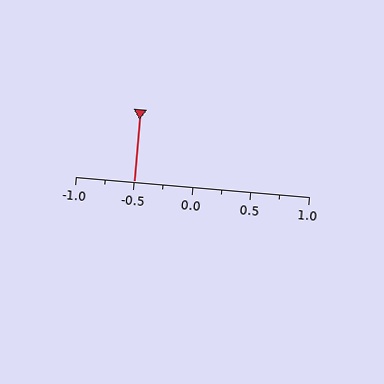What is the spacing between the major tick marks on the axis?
The major ticks are spaced 0.5 apart.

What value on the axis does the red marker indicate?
The marker indicates approximately -0.5.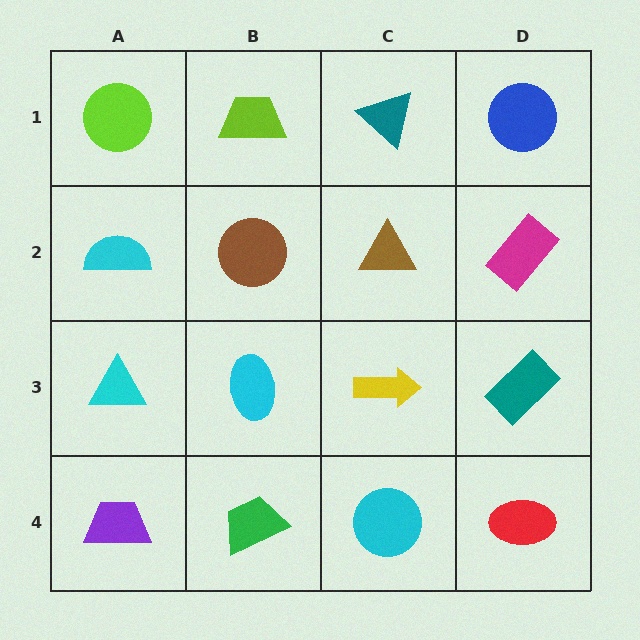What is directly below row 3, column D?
A red ellipse.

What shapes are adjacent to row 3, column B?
A brown circle (row 2, column B), a green trapezoid (row 4, column B), a cyan triangle (row 3, column A), a yellow arrow (row 3, column C).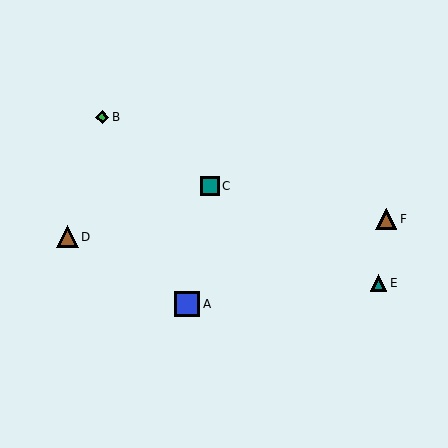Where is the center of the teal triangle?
The center of the teal triangle is at (378, 283).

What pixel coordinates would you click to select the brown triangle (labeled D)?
Click at (67, 237) to select the brown triangle D.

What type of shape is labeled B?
Shape B is a green diamond.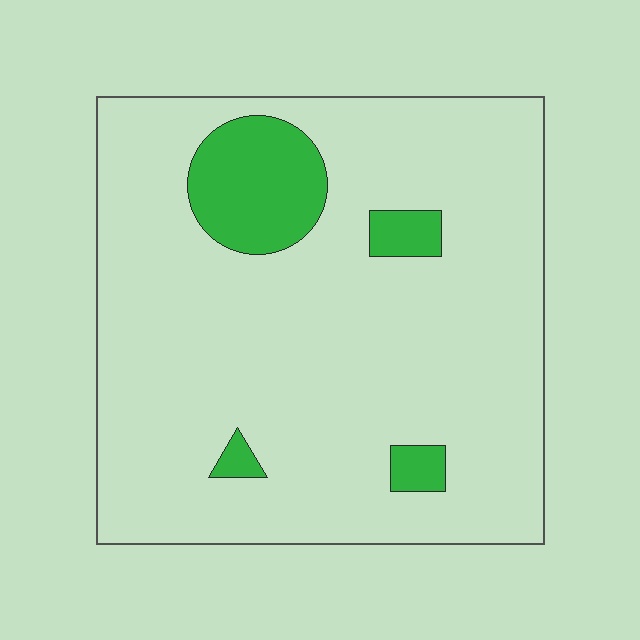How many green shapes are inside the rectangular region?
4.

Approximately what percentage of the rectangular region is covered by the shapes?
Approximately 10%.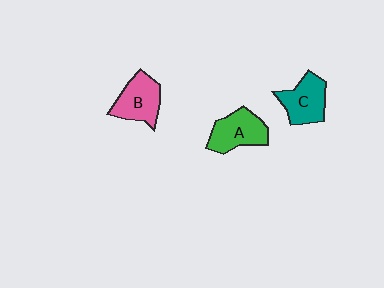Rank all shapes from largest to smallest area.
From largest to smallest: A (green), B (pink), C (teal).